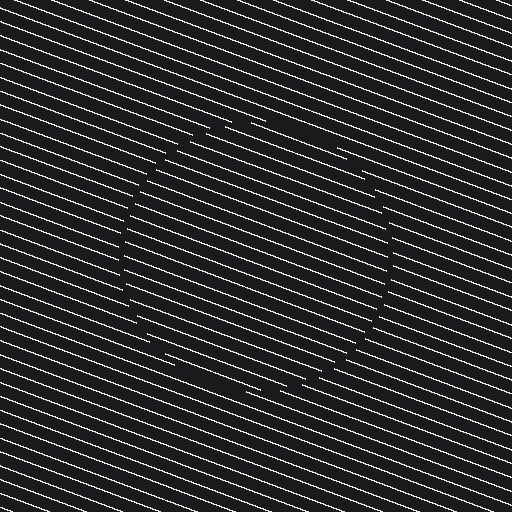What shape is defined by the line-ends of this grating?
An illusory circle. The interior of the shape contains the same grating, shifted by half a period — the contour is defined by the phase discontinuity where line-ends from the inner and outer gratings abut.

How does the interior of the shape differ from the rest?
The interior of the shape contains the same grating, shifted by half a period — the contour is defined by the phase discontinuity where line-ends from the inner and outer gratings abut.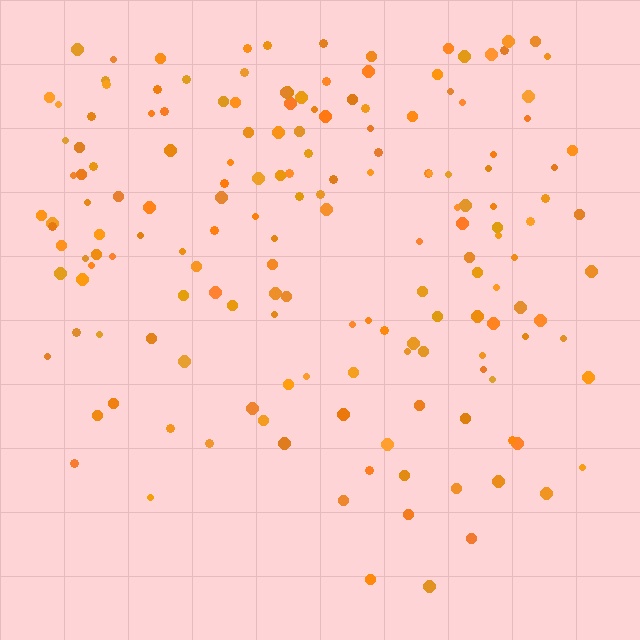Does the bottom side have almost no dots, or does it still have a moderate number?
Still a moderate number, just noticeably fewer than the top.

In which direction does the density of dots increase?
From bottom to top, with the top side densest.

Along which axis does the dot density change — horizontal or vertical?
Vertical.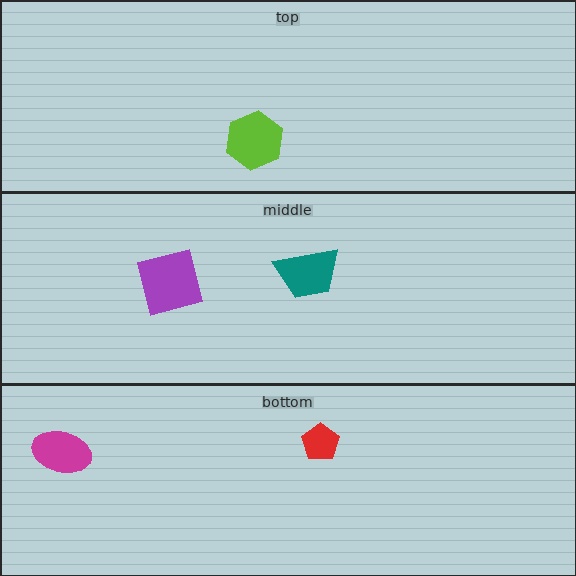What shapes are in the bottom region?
The magenta ellipse, the red pentagon.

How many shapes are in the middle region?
2.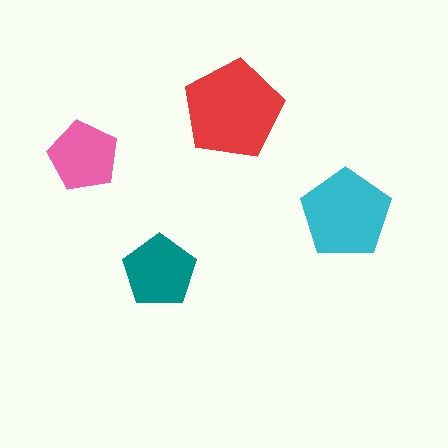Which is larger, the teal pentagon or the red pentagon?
The red one.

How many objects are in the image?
There are 4 objects in the image.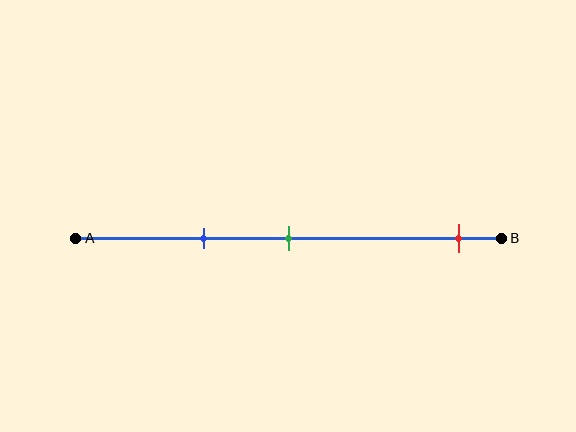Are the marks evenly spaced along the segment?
No, the marks are not evenly spaced.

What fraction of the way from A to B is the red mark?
The red mark is approximately 90% (0.9) of the way from A to B.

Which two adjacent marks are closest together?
The blue and green marks are the closest adjacent pair.